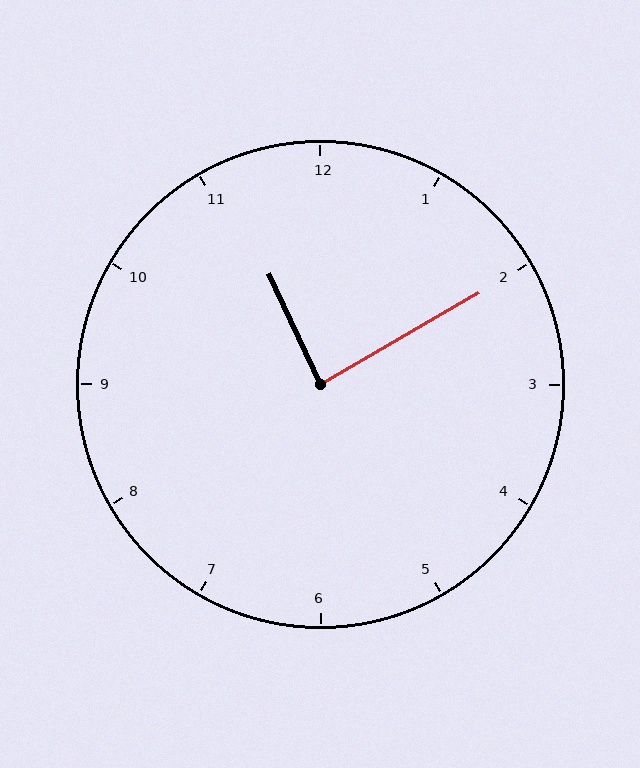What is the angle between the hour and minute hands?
Approximately 85 degrees.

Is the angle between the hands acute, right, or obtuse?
It is right.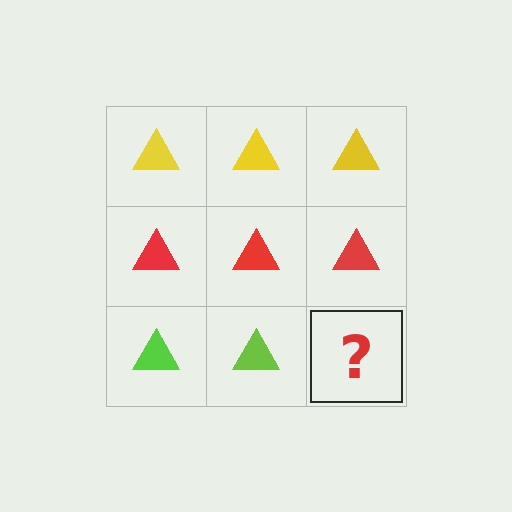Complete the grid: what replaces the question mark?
The question mark should be replaced with a lime triangle.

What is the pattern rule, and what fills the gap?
The rule is that each row has a consistent color. The gap should be filled with a lime triangle.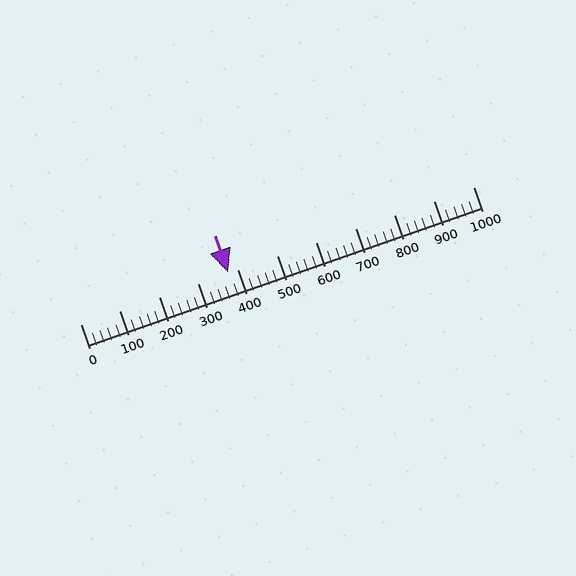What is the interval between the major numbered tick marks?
The major tick marks are spaced 100 units apart.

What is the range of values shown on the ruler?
The ruler shows values from 0 to 1000.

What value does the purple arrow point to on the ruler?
The purple arrow points to approximately 377.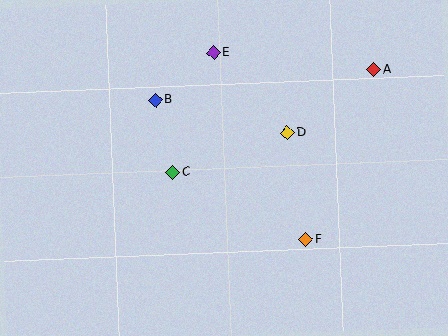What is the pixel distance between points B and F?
The distance between B and F is 205 pixels.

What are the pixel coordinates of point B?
Point B is at (156, 100).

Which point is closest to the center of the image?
Point C at (173, 173) is closest to the center.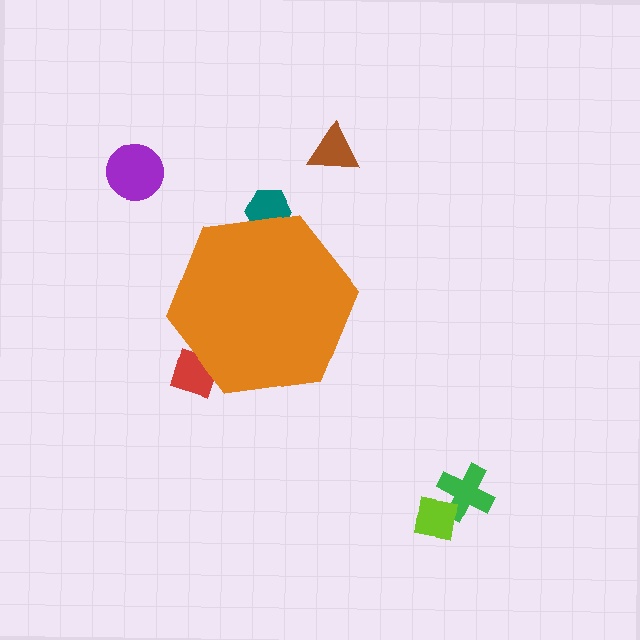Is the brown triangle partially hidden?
No, the brown triangle is fully visible.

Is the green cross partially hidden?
No, the green cross is fully visible.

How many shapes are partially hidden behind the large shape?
2 shapes are partially hidden.